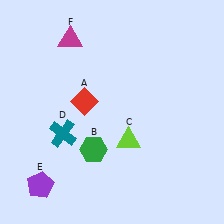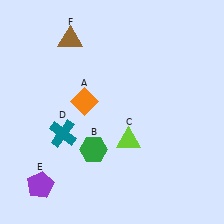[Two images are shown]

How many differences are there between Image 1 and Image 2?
There are 2 differences between the two images.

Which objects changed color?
A changed from red to orange. F changed from magenta to brown.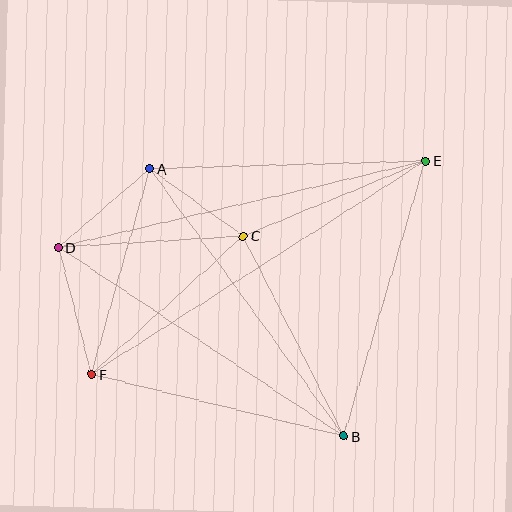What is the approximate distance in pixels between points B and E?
The distance between B and E is approximately 287 pixels.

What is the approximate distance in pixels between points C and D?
The distance between C and D is approximately 185 pixels.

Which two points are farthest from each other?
Points E and F are farthest from each other.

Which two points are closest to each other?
Points A and C are closest to each other.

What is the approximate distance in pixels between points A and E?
The distance between A and E is approximately 275 pixels.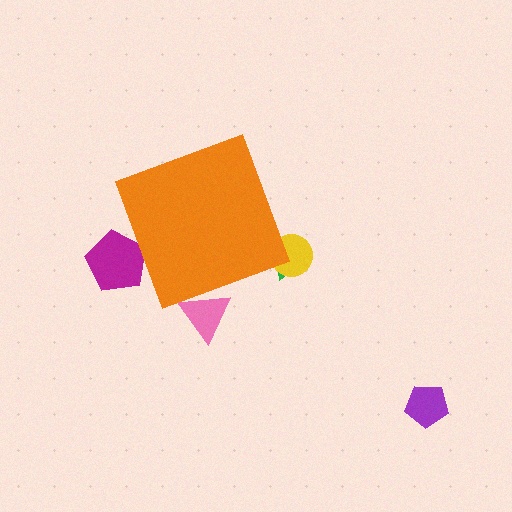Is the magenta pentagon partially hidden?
Yes, the magenta pentagon is partially hidden behind the orange diamond.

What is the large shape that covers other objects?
An orange diamond.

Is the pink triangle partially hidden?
Yes, the pink triangle is partially hidden behind the orange diamond.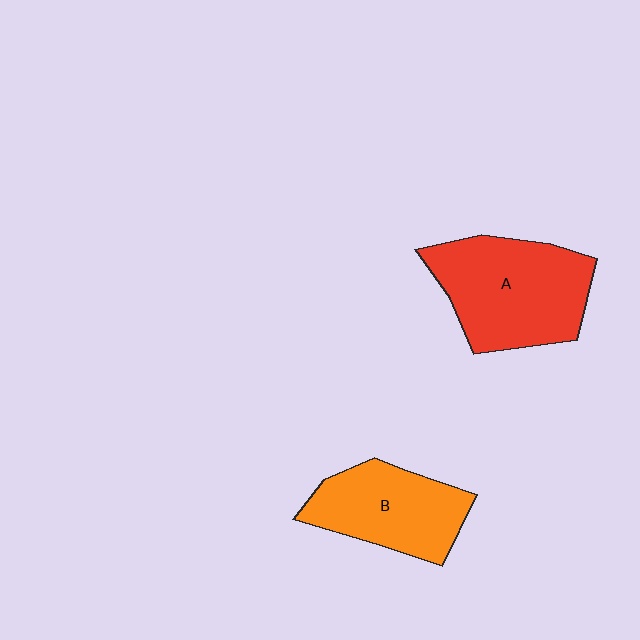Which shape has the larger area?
Shape A (red).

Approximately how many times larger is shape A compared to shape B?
Approximately 1.3 times.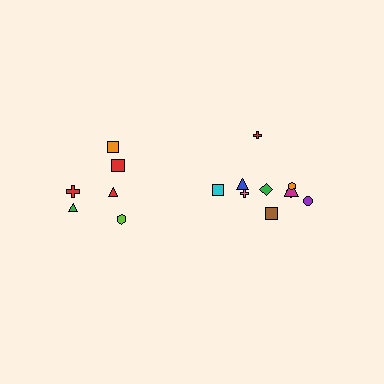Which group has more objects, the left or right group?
The right group.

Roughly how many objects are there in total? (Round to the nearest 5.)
Roughly 15 objects in total.